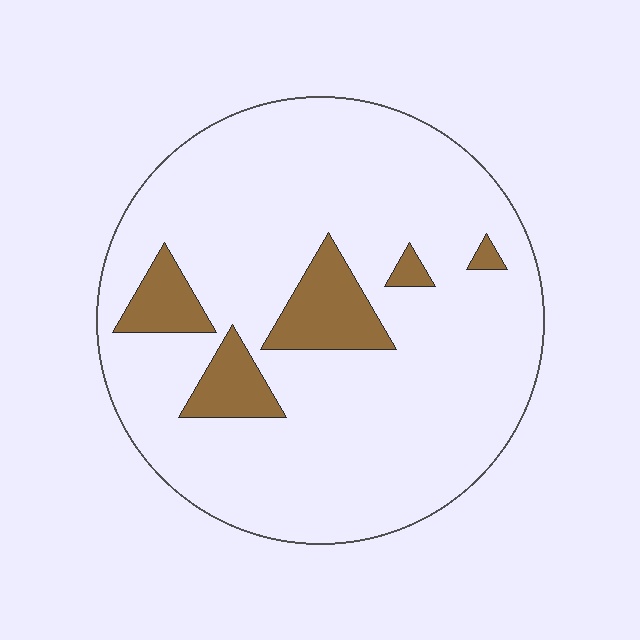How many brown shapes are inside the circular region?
5.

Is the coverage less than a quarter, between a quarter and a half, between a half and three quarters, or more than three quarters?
Less than a quarter.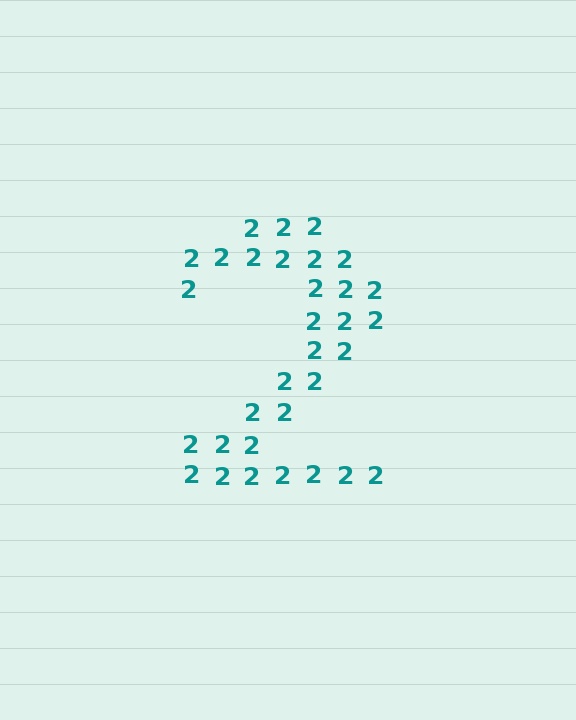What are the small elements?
The small elements are digit 2's.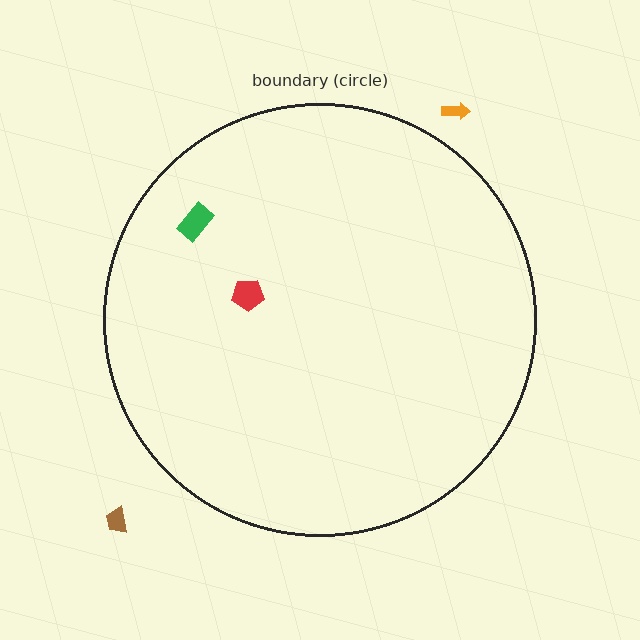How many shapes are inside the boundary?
2 inside, 2 outside.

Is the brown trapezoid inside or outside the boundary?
Outside.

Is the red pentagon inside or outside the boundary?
Inside.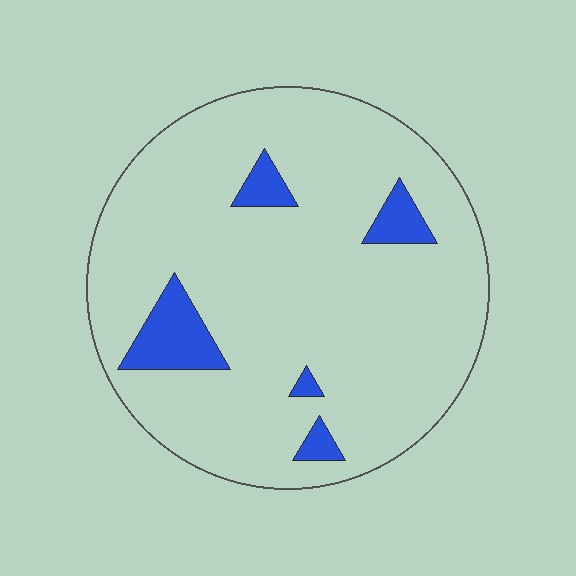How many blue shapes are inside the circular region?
5.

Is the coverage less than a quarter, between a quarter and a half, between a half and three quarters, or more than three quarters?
Less than a quarter.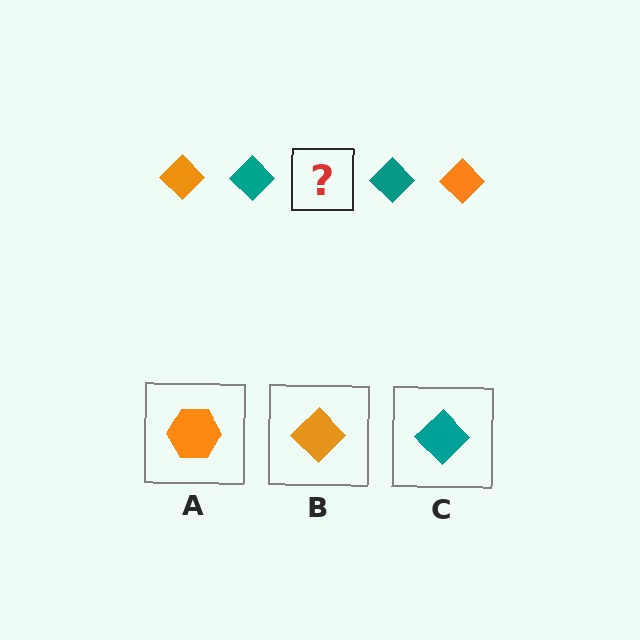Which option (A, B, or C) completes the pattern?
B.